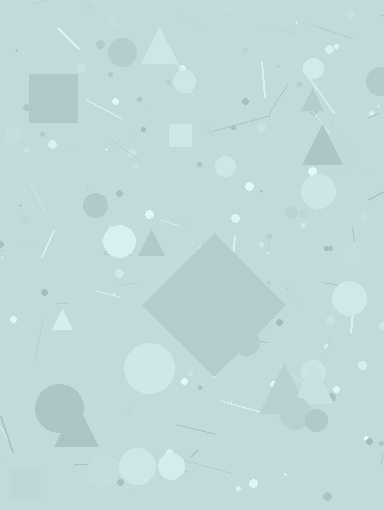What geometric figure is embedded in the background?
A diamond is embedded in the background.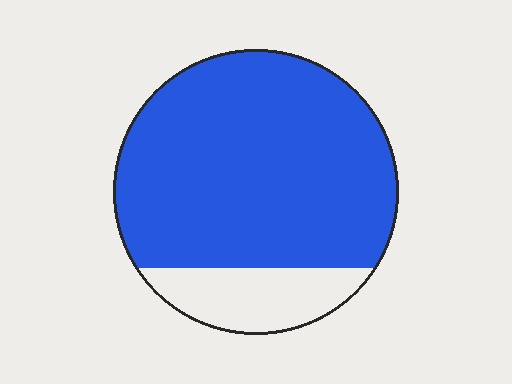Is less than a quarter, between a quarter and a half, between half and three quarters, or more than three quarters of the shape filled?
More than three quarters.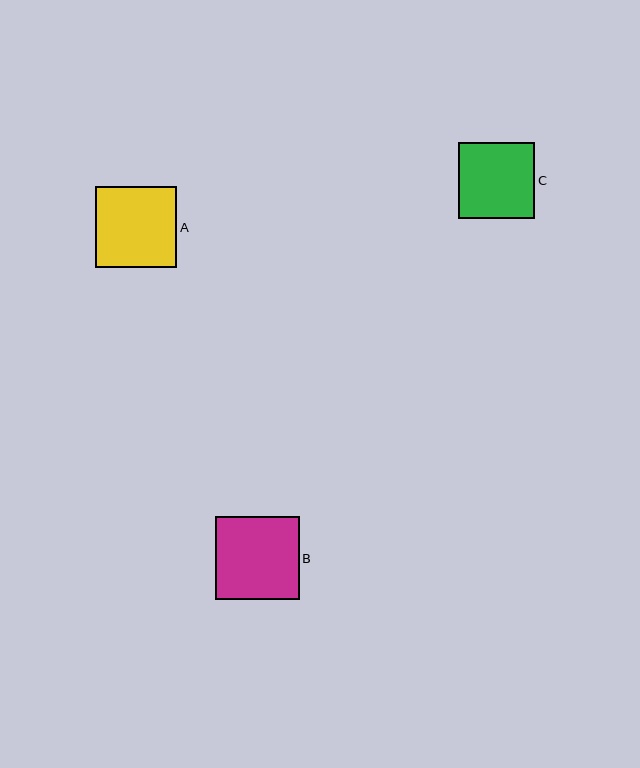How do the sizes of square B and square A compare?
Square B and square A are approximately the same size.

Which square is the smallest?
Square C is the smallest with a size of approximately 76 pixels.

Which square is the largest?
Square B is the largest with a size of approximately 83 pixels.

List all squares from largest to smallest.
From largest to smallest: B, A, C.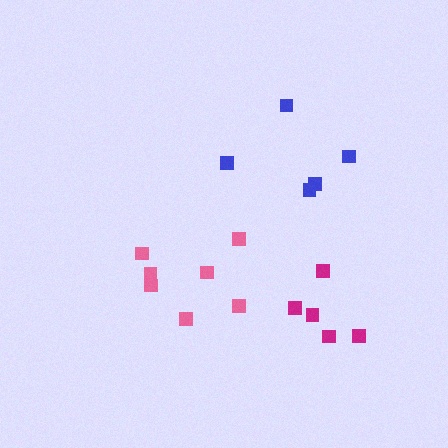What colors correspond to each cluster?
The clusters are colored: pink, blue, magenta.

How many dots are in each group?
Group 1: 7 dots, Group 2: 5 dots, Group 3: 5 dots (17 total).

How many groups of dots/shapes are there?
There are 3 groups.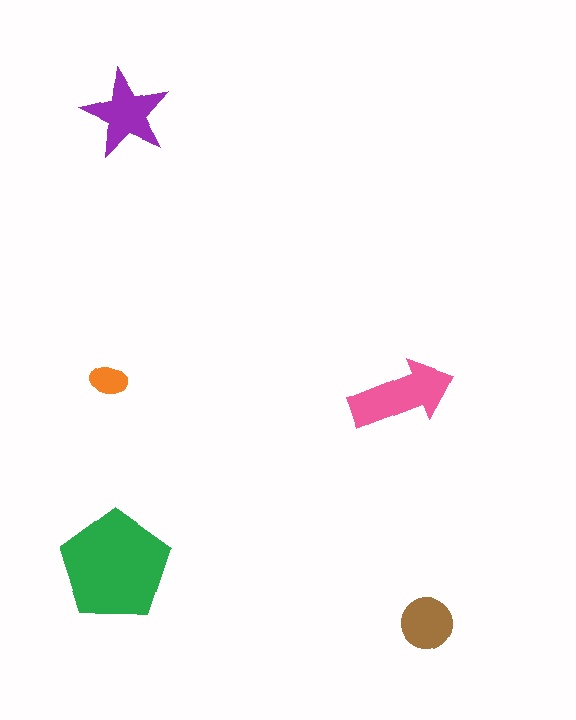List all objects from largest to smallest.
The green pentagon, the pink arrow, the purple star, the brown circle, the orange ellipse.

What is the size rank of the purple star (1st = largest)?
3rd.